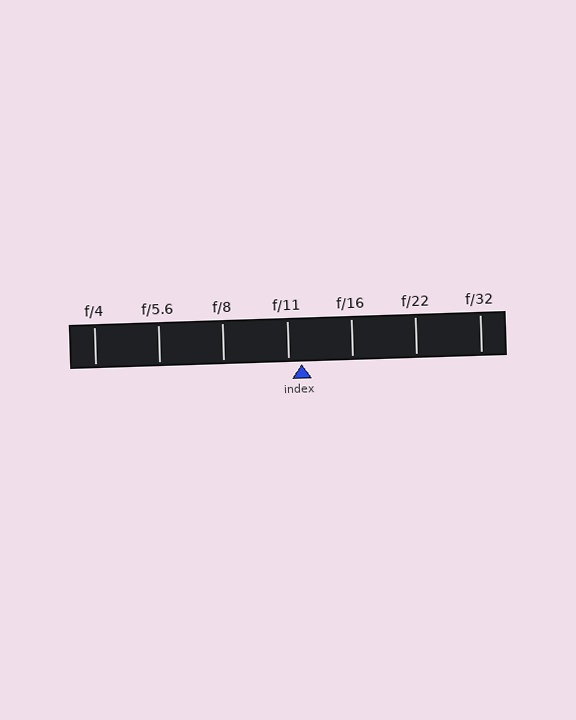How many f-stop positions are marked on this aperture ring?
There are 7 f-stop positions marked.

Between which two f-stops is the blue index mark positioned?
The index mark is between f/11 and f/16.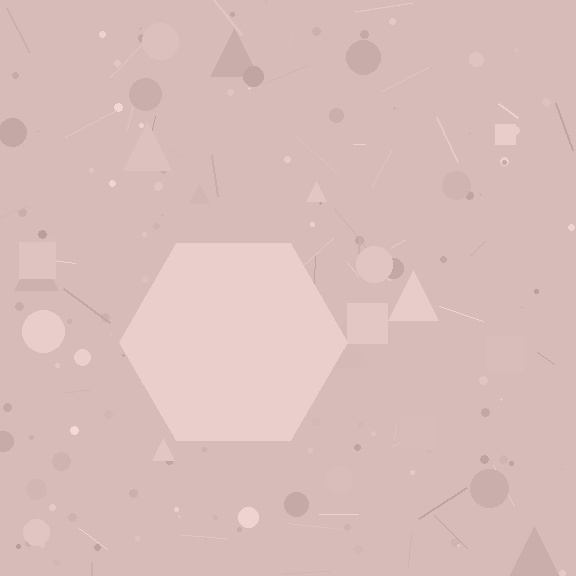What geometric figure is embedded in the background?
A hexagon is embedded in the background.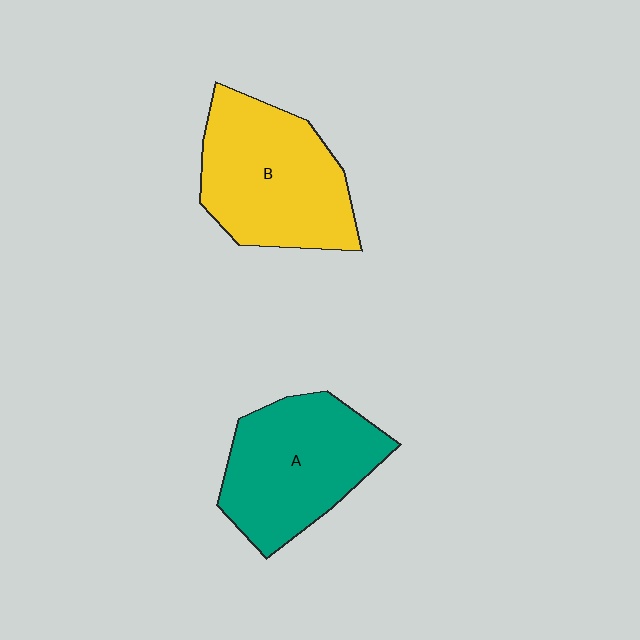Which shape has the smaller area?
Shape A (teal).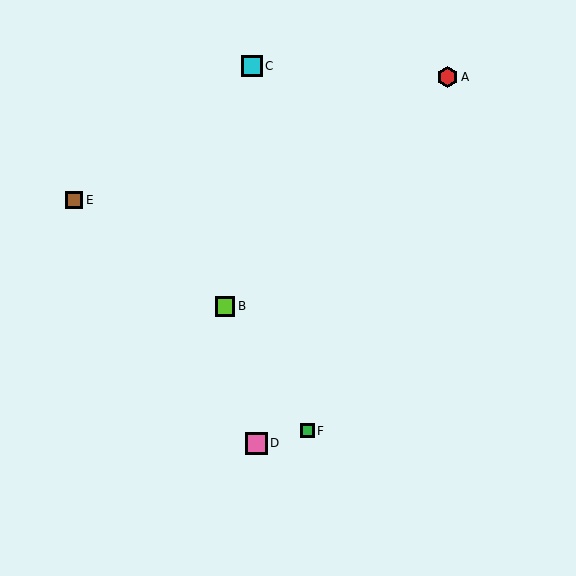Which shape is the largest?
The pink square (labeled D) is the largest.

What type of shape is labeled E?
Shape E is a brown square.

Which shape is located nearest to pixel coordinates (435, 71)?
The red hexagon (labeled A) at (448, 77) is nearest to that location.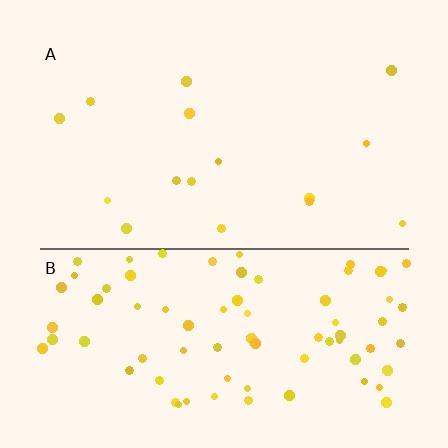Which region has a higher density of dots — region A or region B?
B (the bottom).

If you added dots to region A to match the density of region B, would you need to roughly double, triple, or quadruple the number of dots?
Approximately quadruple.